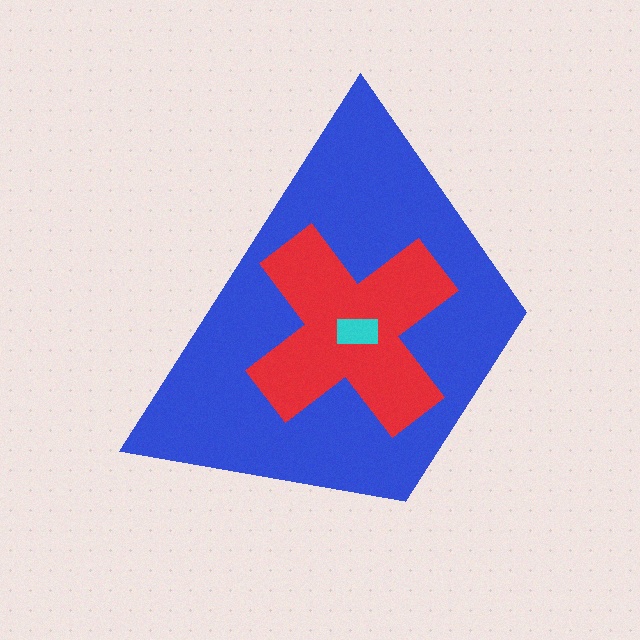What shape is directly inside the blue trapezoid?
The red cross.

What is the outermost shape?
The blue trapezoid.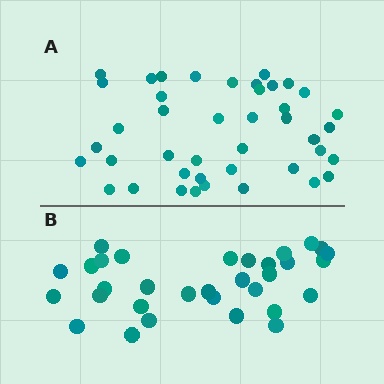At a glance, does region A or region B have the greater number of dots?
Region A (the top region) has more dots.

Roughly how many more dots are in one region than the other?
Region A has roughly 10 or so more dots than region B.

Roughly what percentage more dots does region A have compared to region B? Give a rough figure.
About 30% more.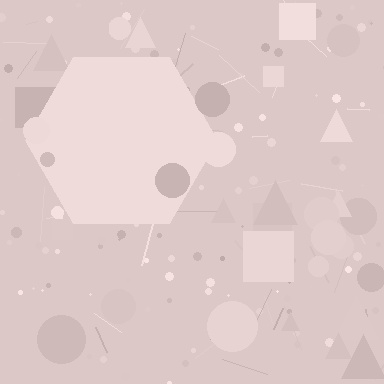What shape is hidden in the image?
A hexagon is hidden in the image.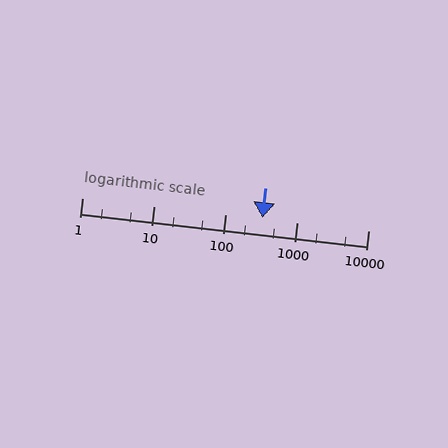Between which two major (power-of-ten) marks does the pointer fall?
The pointer is between 100 and 1000.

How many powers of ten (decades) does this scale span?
The scale spans 4 decades, from 1 to 10000.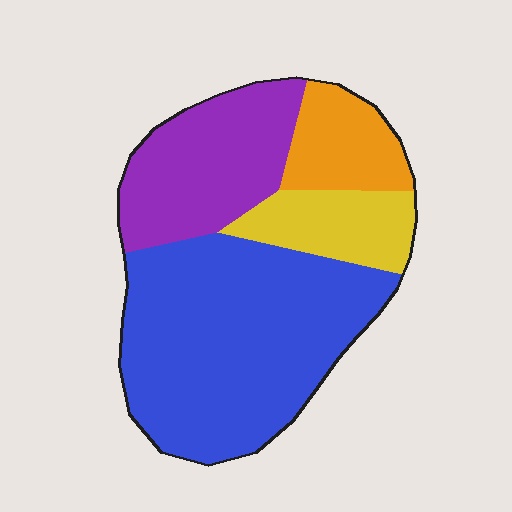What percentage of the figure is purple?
Purple takes up less than a quarter of the figure.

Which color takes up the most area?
Blue, at roughly 50%.